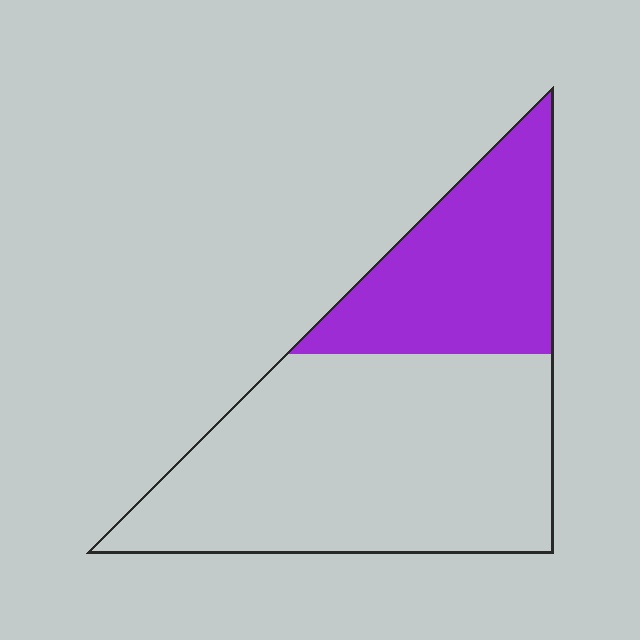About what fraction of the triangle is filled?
About one third (1/3).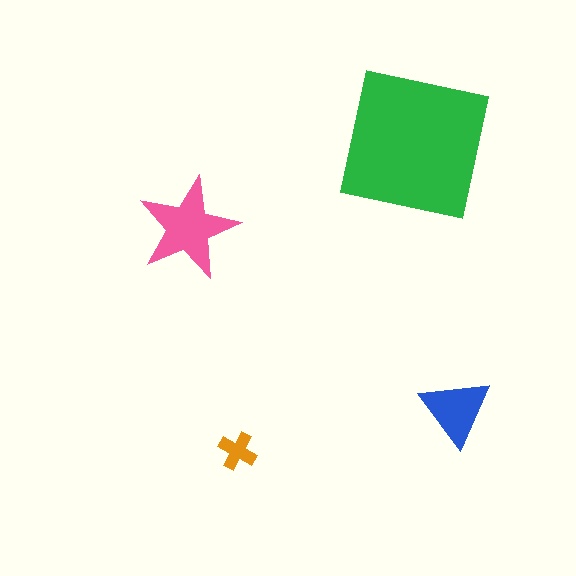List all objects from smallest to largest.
The orange cross, the blue triangle, the pink star, the green square.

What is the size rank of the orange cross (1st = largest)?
4th.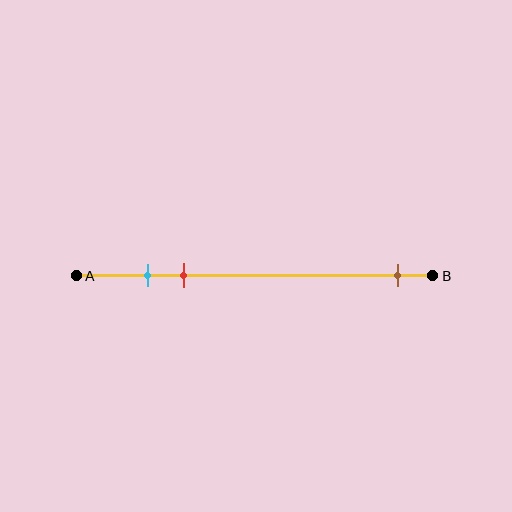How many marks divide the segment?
There are 3 marks dividing the segment.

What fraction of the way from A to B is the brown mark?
The brown mark is approximately 90% (0.9) of the way from A to B.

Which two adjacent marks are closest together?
The cyan and red marks are the closest adjacent pair.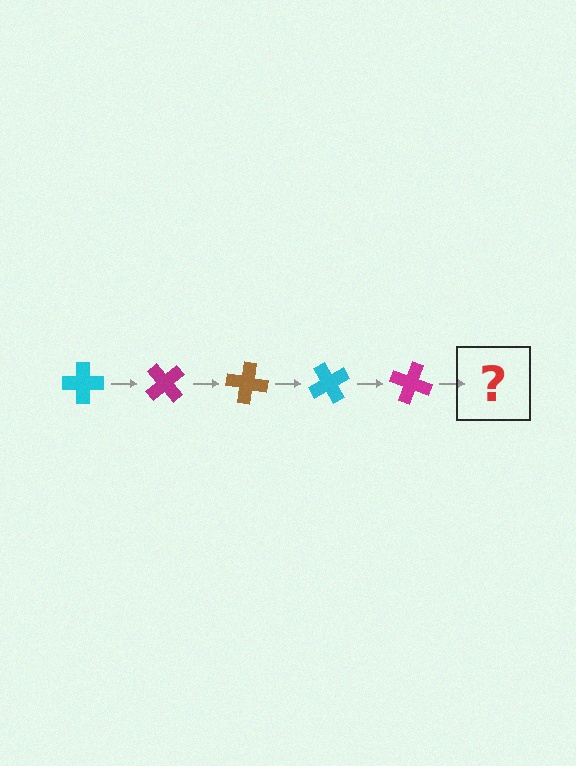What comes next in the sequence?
The next element should be a brown cross, rotated 250 degrees from the start.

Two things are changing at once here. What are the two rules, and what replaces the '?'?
The two rules are that it rotates 50 degrees each step and the color cycles through cyan, magenta, and brown. The '?' should be a brown cross, rotated 250 degrees from the start.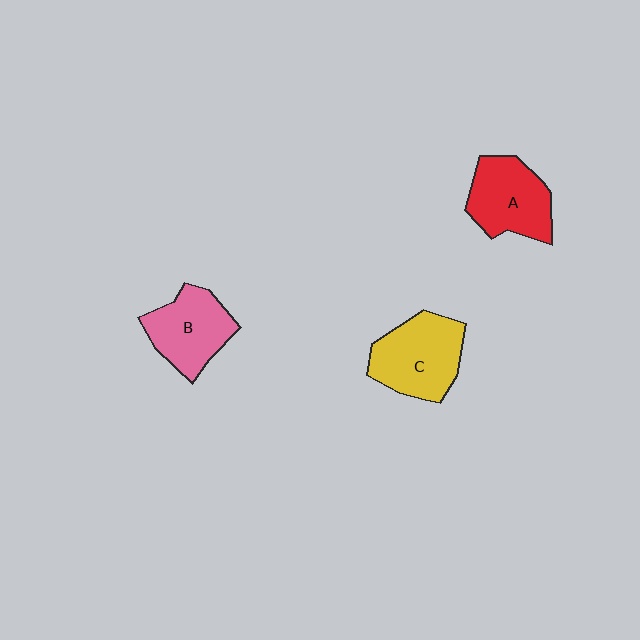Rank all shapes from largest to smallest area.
From largest to smallest: C (yellow), A (red), B (pink).